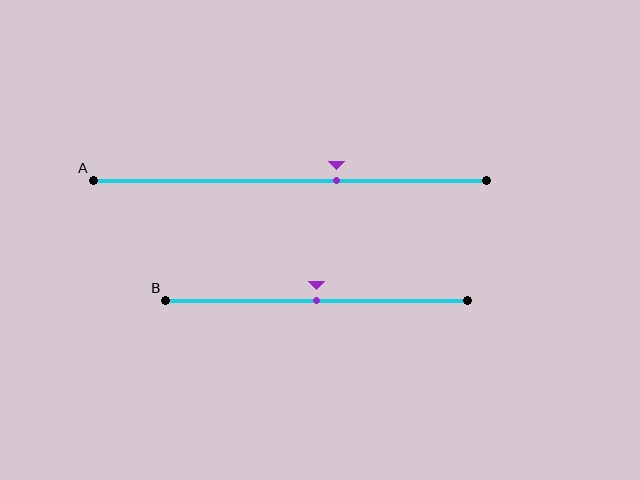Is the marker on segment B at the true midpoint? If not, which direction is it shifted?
Yes, the marker on segment B is at the true midpoint.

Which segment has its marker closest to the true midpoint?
Segment B has its marker closest to the true midpoint.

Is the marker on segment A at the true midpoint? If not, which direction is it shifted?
No, the marker on segment A is shifted to the right by about 12% of the segment length.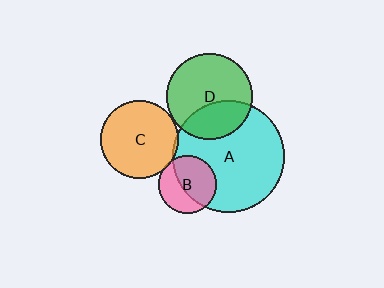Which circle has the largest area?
Circle A (cyan).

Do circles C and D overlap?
Yes.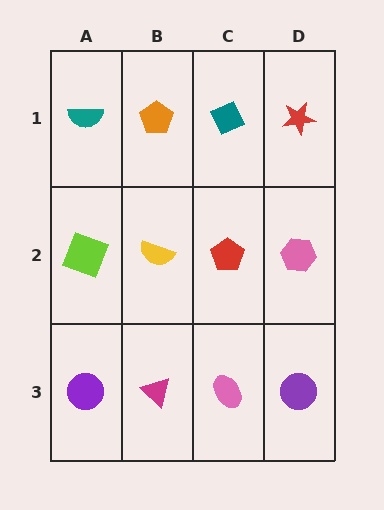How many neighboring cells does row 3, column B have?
3.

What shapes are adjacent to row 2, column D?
A red star (row 1, column D), a purple circle (row 3, column D), a red pentagon (row 2, column C).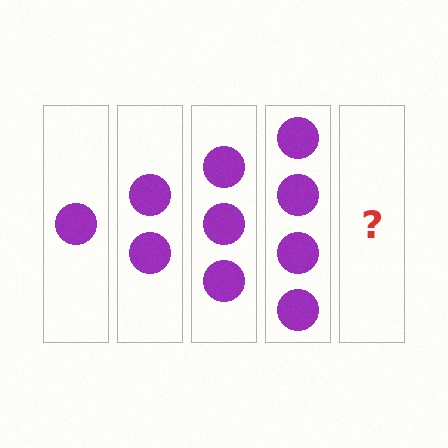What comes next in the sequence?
The next element should be 5 circles.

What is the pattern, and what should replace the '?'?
The pattern is that each step adds one more circle. The '?' should be 5 circles.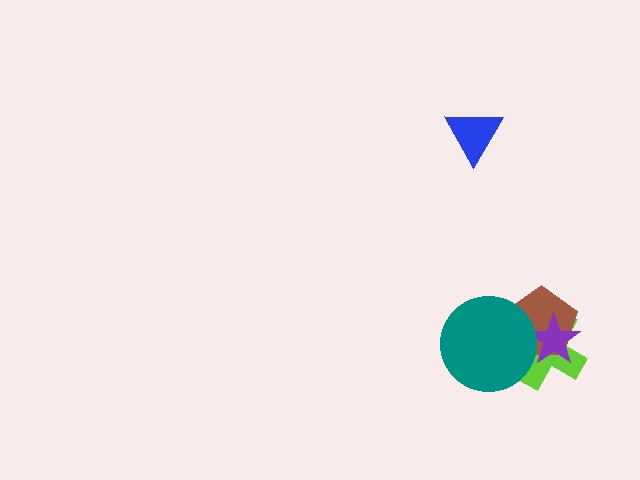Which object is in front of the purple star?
The teal circle is in front of the purple star.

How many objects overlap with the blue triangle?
0 objects overlap with the blue triangle.